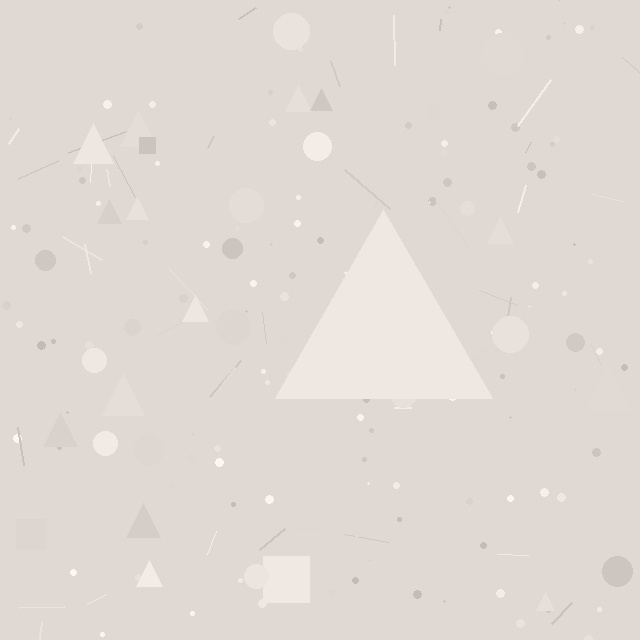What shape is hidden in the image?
A triangle is hidden in the image.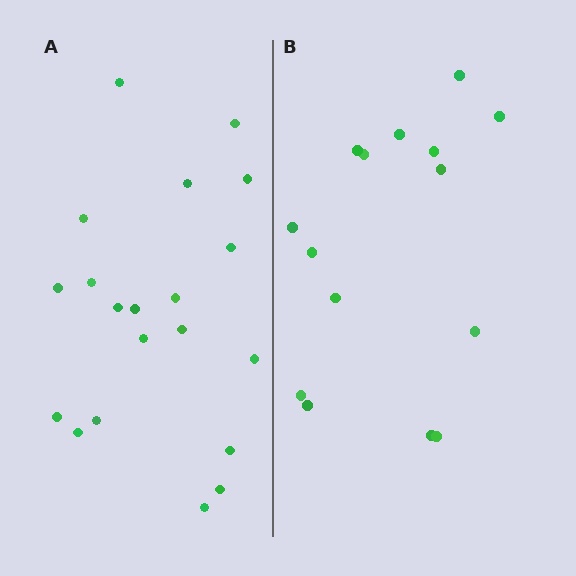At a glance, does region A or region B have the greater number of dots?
Region A (the left region) has more dots.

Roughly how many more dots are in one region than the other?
Region A has about 5 more dots than region B.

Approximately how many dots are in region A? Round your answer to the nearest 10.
About 20 dots.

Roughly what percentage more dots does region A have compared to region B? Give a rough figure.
About 35% more.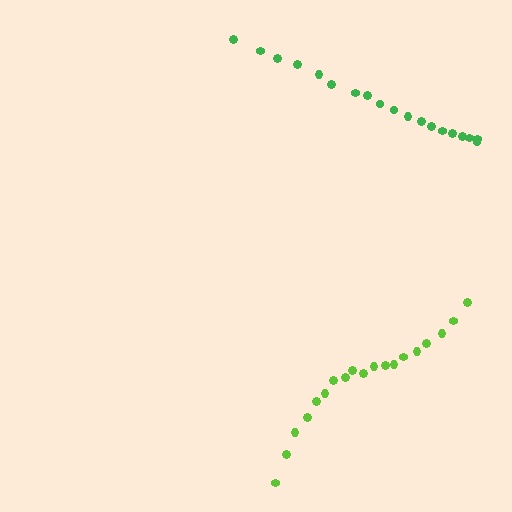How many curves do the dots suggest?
There are 2 distinct paths.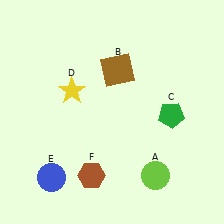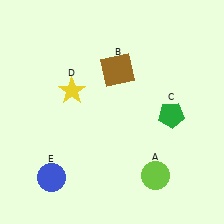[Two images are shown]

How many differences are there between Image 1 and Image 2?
There is 1 difference between the two images.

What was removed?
The brown hexagon (F) was removed in Image 2.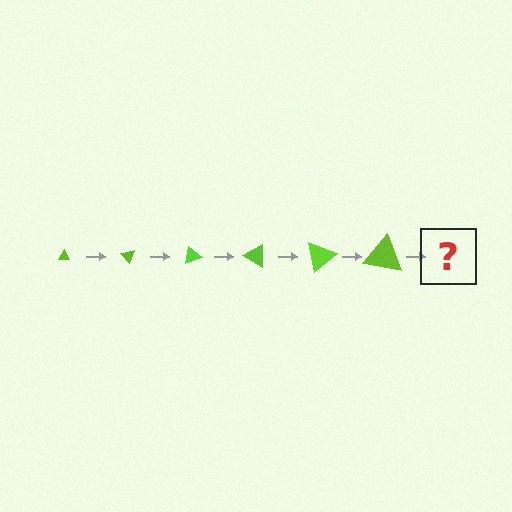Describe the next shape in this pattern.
It should be a triangle, larger than the previous one and rotated 300 degrees from the start.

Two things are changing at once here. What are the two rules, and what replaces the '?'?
The two rules are that the triangle grows larger each step and it rotates 50 degrees each step. The '?' should be a triangle, larger than the previous one and rotated 300 degrees from the start.